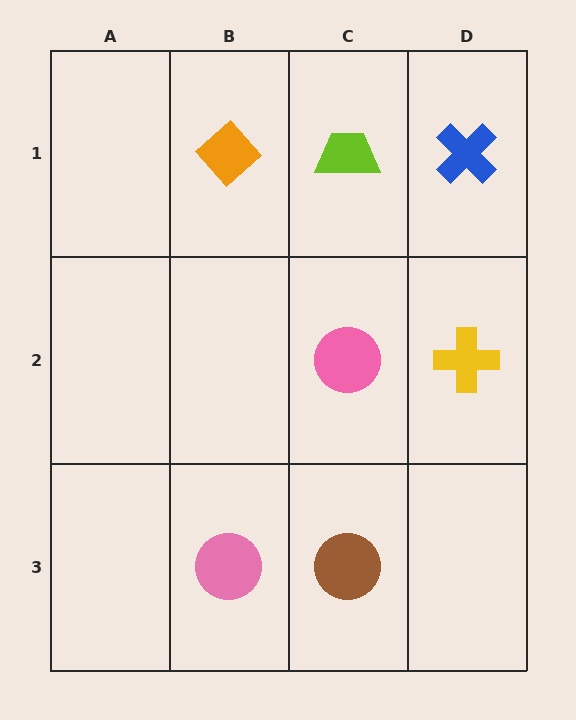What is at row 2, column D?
A yellow cross.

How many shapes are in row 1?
3 shapes.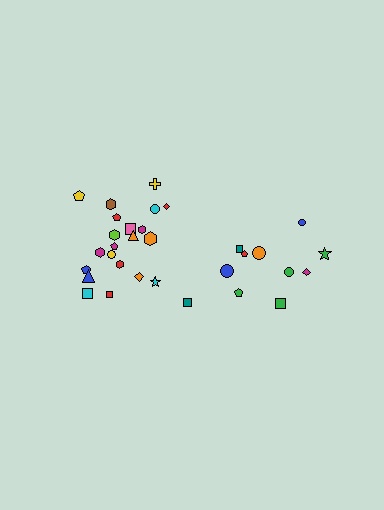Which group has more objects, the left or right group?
The left group.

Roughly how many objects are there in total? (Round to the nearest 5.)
Roughly 30 objects in total.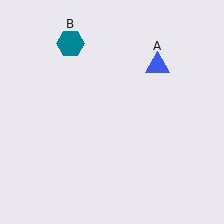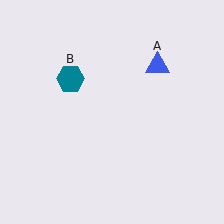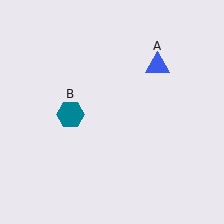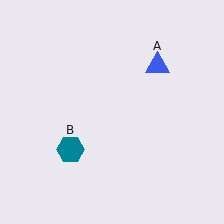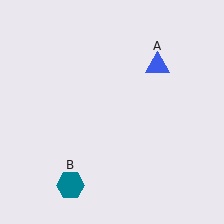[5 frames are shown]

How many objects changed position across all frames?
1 object changed position: teal hexagon (object B).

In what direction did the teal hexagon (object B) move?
The teal hexagon (object B) moved down.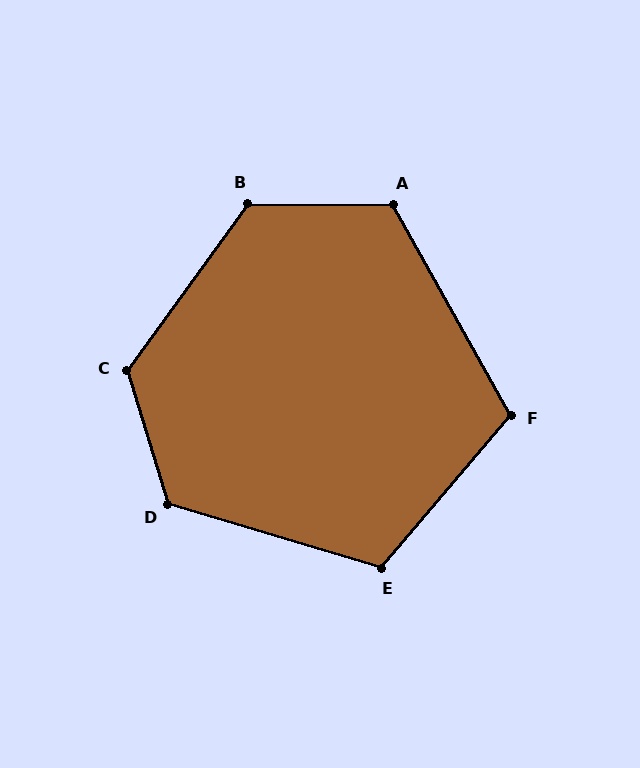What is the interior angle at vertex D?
Approximately 124 degrees (obtuse).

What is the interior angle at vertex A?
Approximately 119 degrees (obtuse).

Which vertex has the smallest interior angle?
F, at approximately 110 degrees.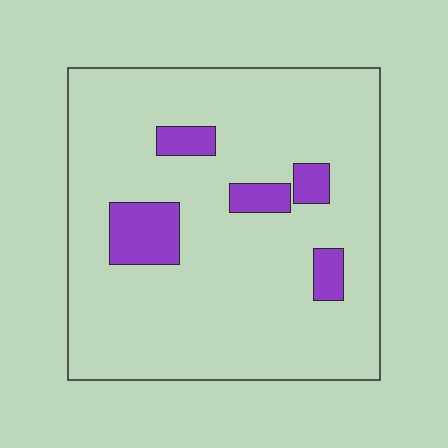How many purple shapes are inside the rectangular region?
5.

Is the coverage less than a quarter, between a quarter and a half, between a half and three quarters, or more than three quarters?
Less than a quarter.